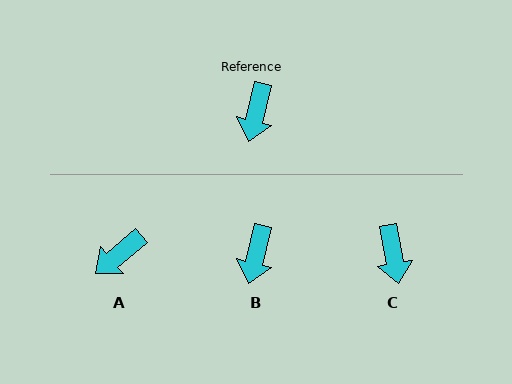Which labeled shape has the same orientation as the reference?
B.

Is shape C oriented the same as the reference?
No, it is off by about 24 degrees.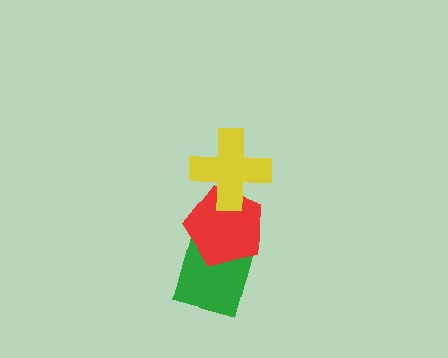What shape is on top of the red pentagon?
The yellow cross is on top of the red pentagon.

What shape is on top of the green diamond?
The red pentagon is on top of the green diamond.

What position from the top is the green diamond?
The green diamond is 3rd from the top.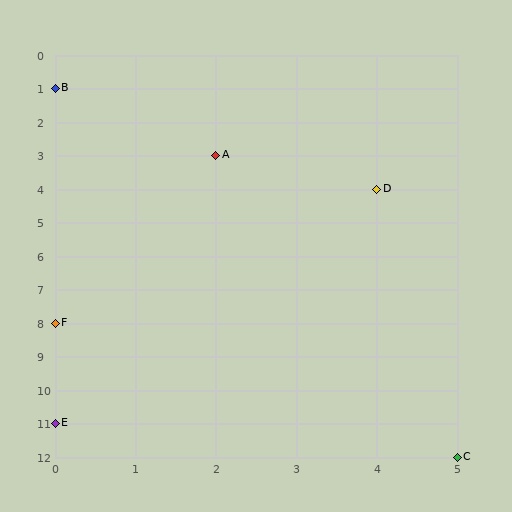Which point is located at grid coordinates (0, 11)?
Point E is at (0, 11).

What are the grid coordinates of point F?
Point F is at grid coordinates (0, 8).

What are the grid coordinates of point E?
Point E is at grid coordinates (0, 11).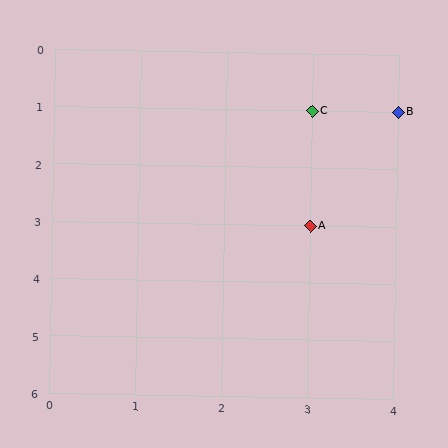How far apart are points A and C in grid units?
Points A and C are 2 rows apart.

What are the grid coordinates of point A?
Point A is at grid coordinates (3, 3).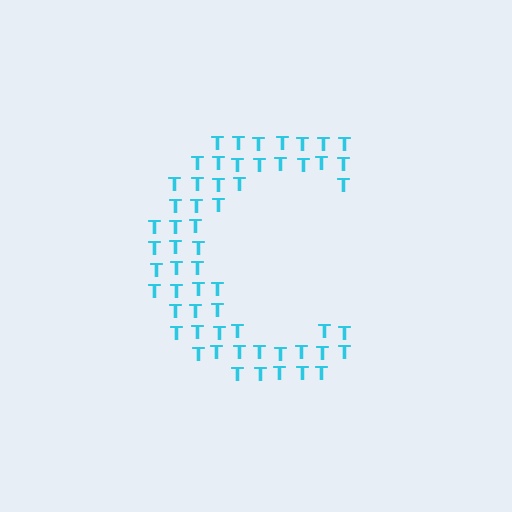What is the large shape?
The large shape is the letter C.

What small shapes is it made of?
It is made of small letter T's.